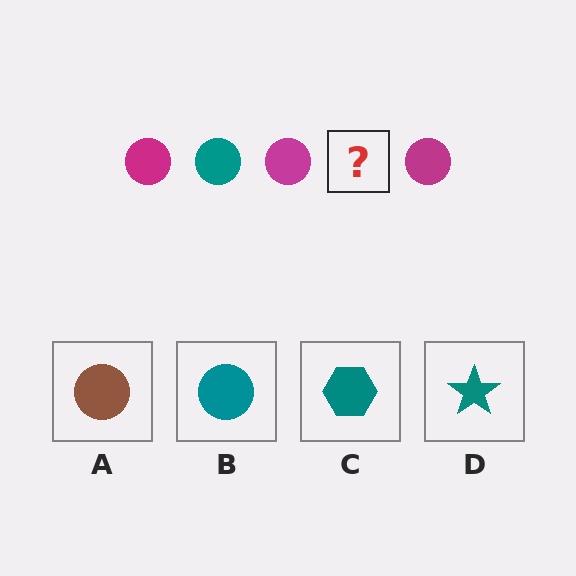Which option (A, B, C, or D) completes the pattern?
B.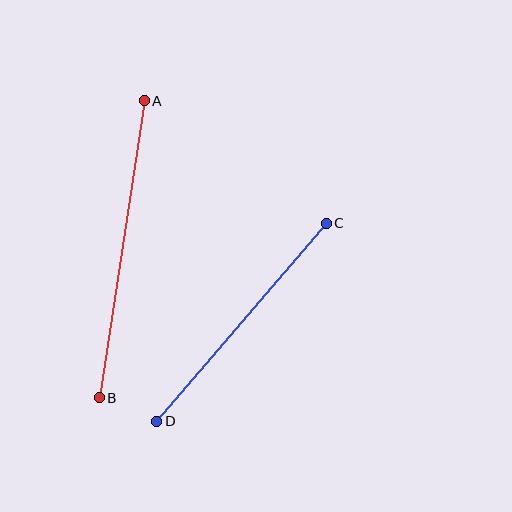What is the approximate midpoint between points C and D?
The midpoint is at approximately (241, 322) pixels.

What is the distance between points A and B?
The distance is approximately 300 pixels.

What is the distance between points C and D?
The distance is approximately 260 pixels.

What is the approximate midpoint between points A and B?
The midpoint is at approximately (122, 249) pixels.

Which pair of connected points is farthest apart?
Points A and B are farthest apart.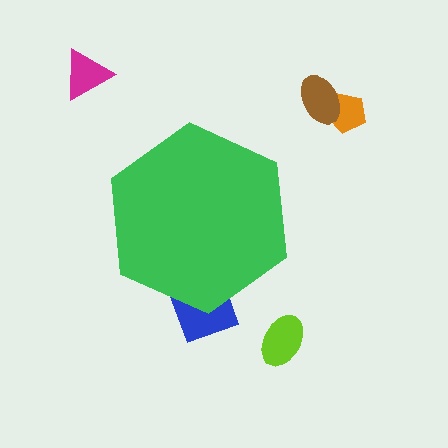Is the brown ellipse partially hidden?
No, the brown ellipse is fully visible.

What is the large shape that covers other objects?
A green hexagon.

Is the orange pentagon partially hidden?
No, the orange pentagon is fully visible.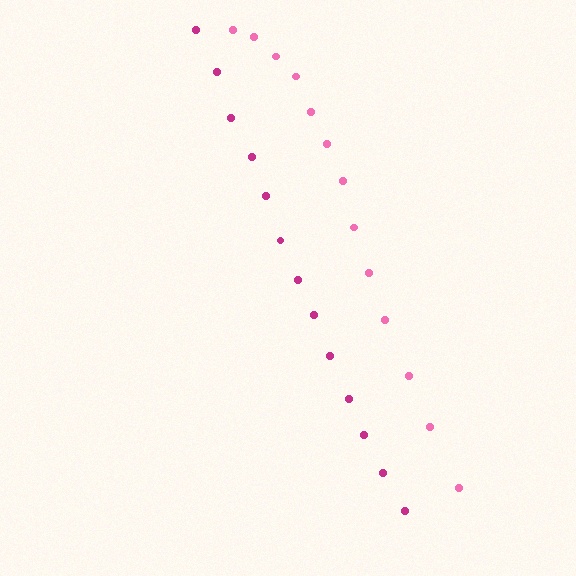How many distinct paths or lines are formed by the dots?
There are 2 distinct paths.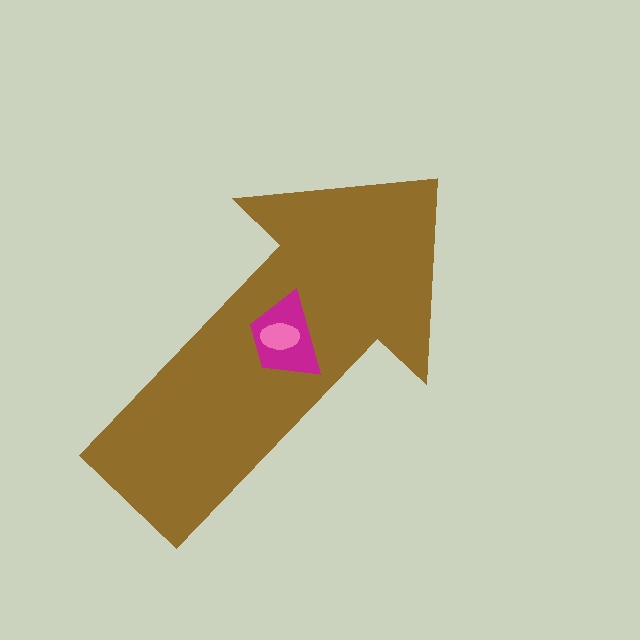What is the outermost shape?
The brown arrow.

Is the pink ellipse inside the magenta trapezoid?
Yes.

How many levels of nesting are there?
3.